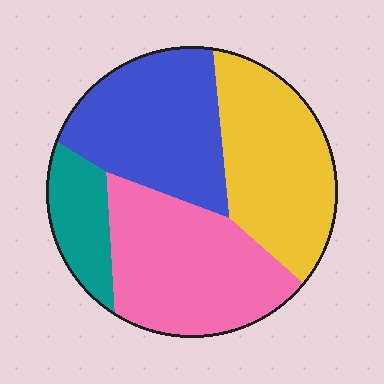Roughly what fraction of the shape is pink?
Pink covers around 30% of the shape.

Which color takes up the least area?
Teal, at roughly 10%.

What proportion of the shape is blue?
Blue takes up about one quarter (1/4) of the shape.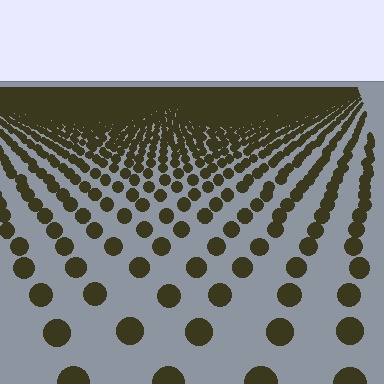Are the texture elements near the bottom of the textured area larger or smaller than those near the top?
Larger. Near the bottom, elements are closer to the viewer and appear at a bigger on-screen size.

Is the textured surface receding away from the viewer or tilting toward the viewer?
The surface is receding away from the viewer. Texture elements get smaller and denser toward the top.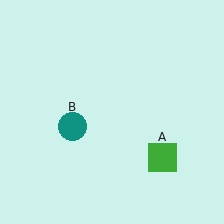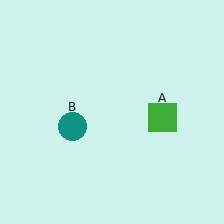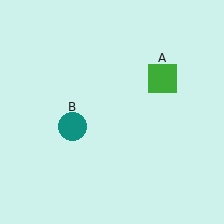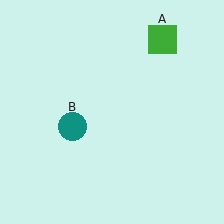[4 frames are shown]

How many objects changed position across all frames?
1 object changed position: green square (object A).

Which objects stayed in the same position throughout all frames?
Teal circle (object B) remained stationary.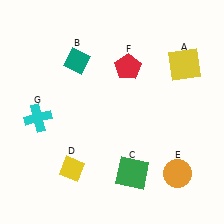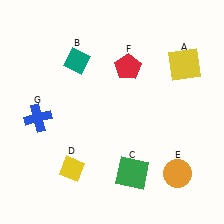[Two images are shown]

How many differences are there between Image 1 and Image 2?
There is 1 difference between the two images.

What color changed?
The cross (G) changed from cyan in Image 1 to blue in Image 2.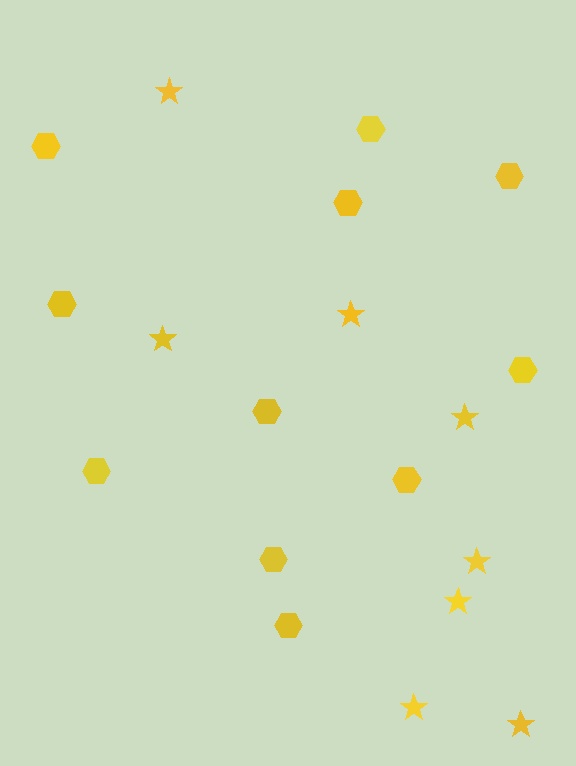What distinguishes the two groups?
There are 2 groups: one group of hexagons (11) and one group of stars (8).